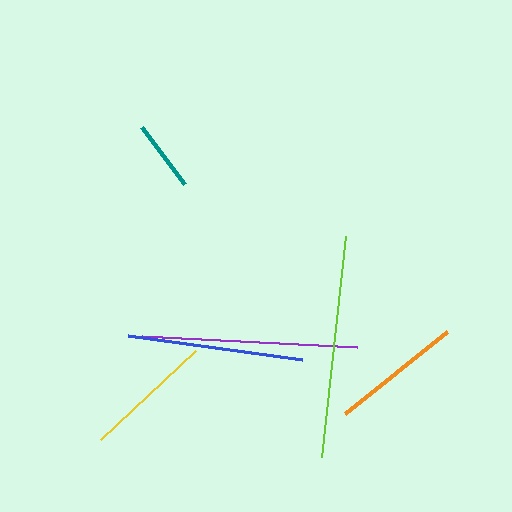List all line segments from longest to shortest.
From longest to shortest: lime, purple, blue, orange, yellow, teal.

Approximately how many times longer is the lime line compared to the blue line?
The lime line is approximately 1.3 times the length of the blue line.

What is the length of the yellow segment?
The yellow segment is approximately 130 pixels long.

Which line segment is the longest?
The lime line is the longest at approximately 222 pixels.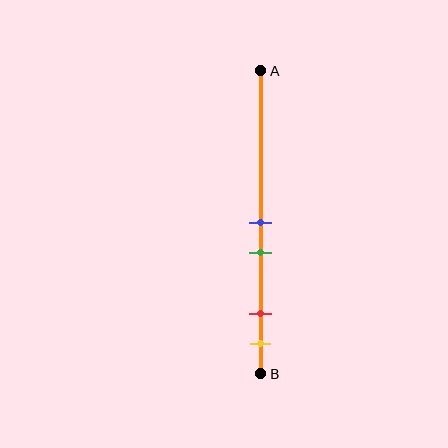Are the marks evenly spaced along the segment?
No, the marks are not evenly spaced.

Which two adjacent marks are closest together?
The blue and green marks are the closest adjacent pair.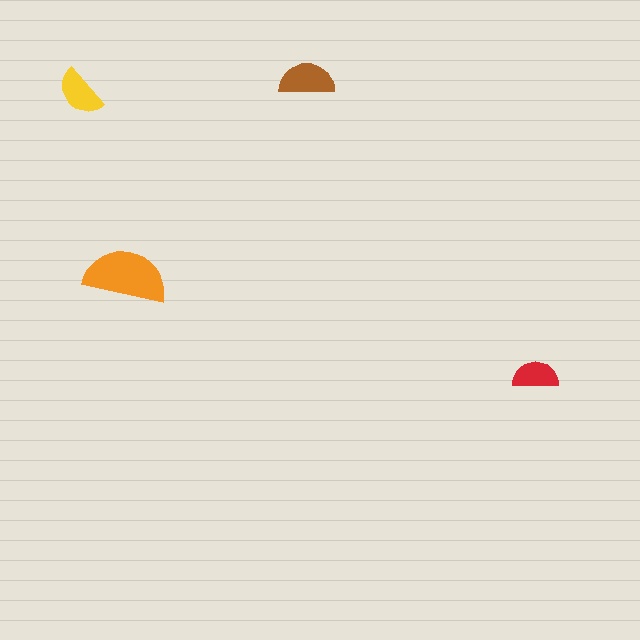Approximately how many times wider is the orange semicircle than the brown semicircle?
About 1.5 times wider.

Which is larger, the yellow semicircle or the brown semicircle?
The brown one.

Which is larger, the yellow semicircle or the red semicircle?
The yellow one.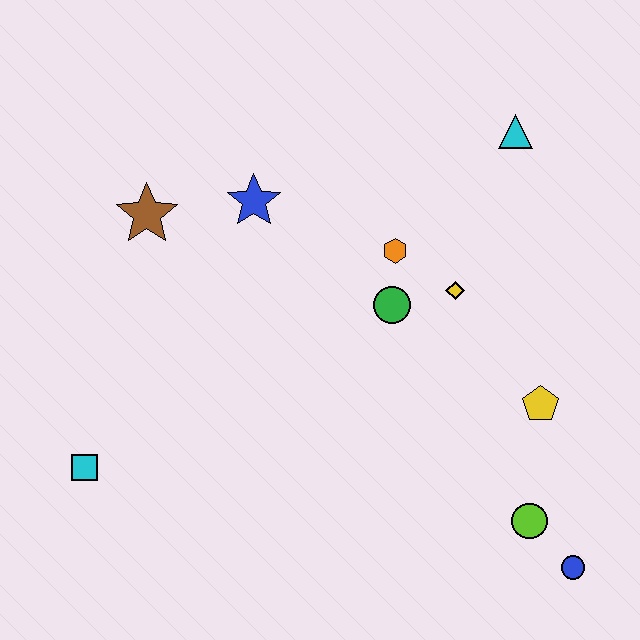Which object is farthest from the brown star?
The blue circle is farthest from the brown star.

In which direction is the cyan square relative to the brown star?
The cyan square is below the brown star.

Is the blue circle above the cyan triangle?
No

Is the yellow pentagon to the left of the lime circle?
No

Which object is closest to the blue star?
The brown star is closest to the blue star.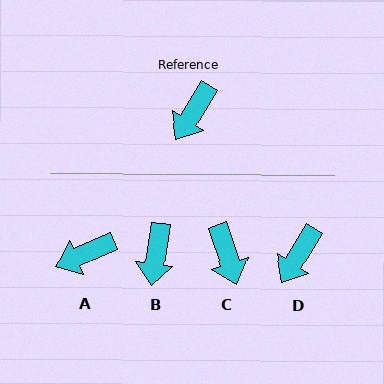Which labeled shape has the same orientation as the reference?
D.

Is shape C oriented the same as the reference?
No, it is off by about 50 degrees.